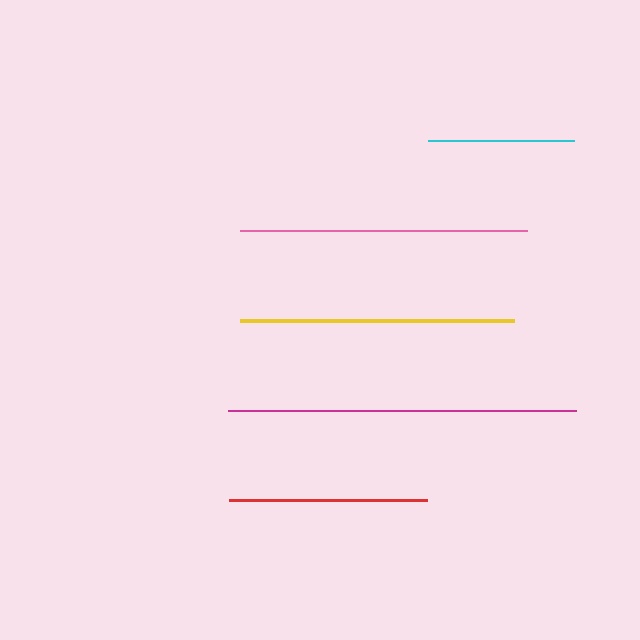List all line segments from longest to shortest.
From longest to shortest: magenta, pink, yellow, red, cyan.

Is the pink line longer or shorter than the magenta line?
The magenta line is longer than the pink line.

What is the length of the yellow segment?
The yellow segment is approximately 274 pixels long.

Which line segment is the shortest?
The cyan line is the shortest at approximately 147 pixels.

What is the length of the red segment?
The red segment is approximately 198 pixels long.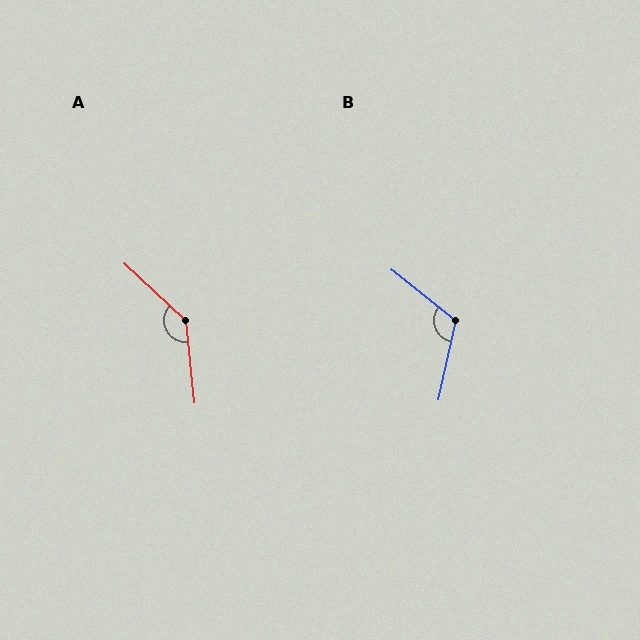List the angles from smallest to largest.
B (116°), A (139°).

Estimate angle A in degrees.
Approximately 139 degrees.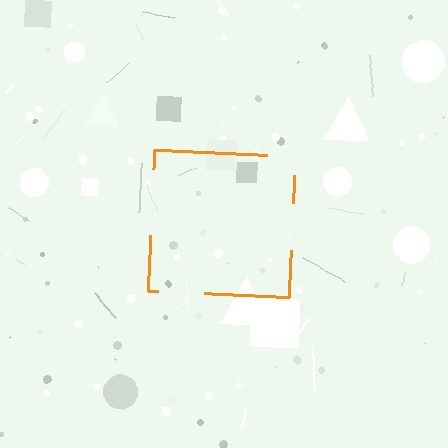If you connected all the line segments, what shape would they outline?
They would outline a square.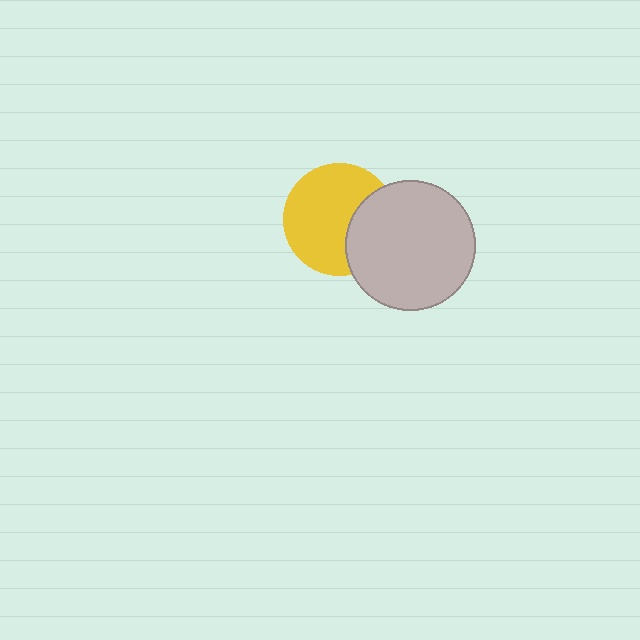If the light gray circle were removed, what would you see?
You would see the complete yellow circle.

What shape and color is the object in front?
The object in front is a light gray circle.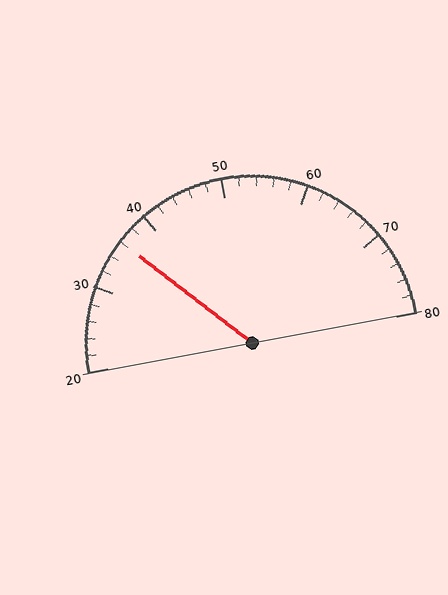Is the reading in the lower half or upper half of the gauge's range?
The reading is in the lower half of the range (20 to 80).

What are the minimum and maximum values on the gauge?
The gauge ranges from 20 to 80.